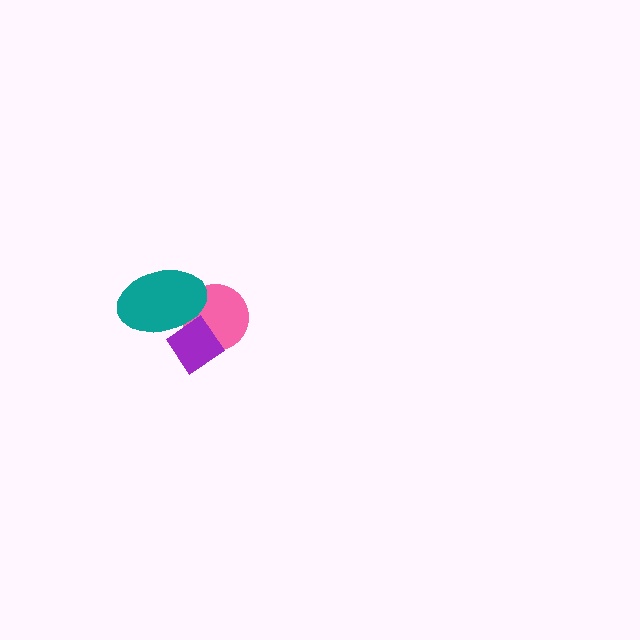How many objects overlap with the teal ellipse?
2 objects overlap with the teal ellipse.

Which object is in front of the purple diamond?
The teal ellipse is in front of the purple diamond.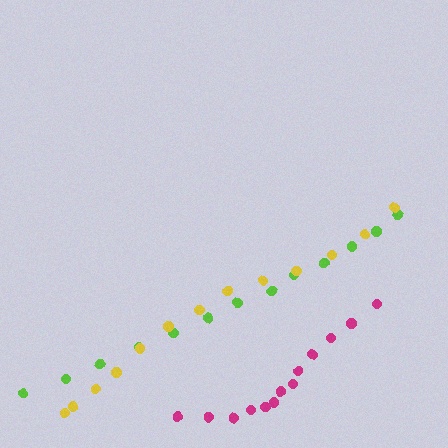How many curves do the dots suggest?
There are 3 distinct paths.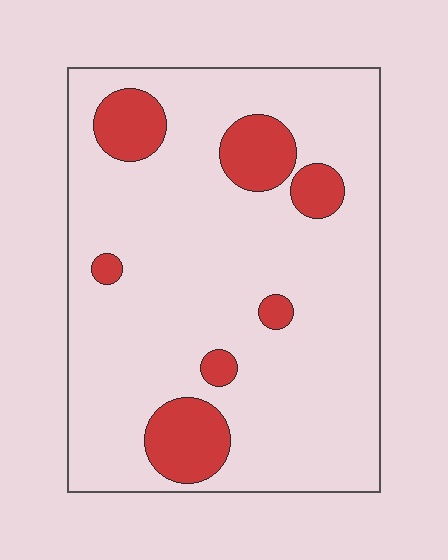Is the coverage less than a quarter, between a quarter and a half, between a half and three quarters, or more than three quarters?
Less than a quarter.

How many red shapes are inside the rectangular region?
7.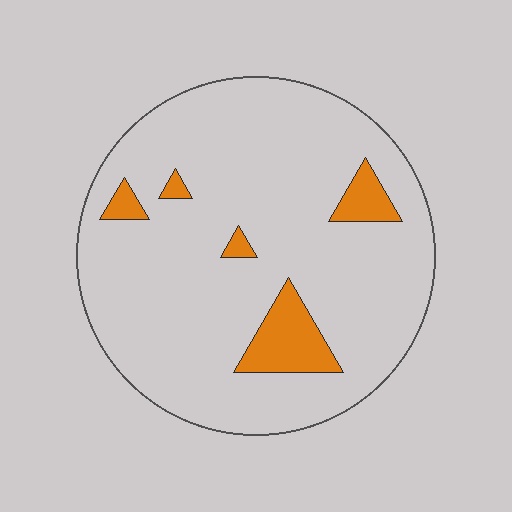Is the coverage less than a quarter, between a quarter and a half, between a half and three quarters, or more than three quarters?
Less than a quarter.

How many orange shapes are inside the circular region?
5.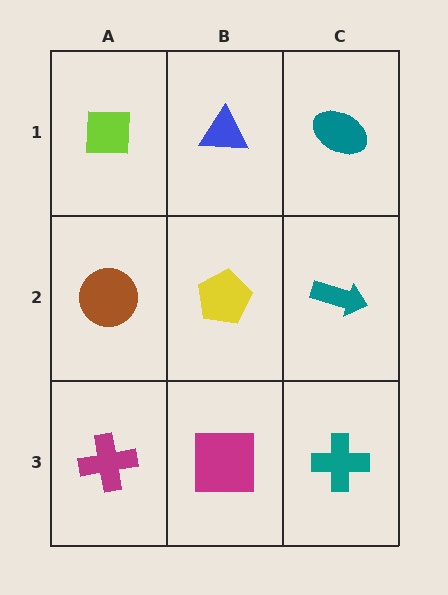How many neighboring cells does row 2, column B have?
4.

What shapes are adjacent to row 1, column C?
A teal arrow (row 2, column C), a blue triangle (row 1, column B).